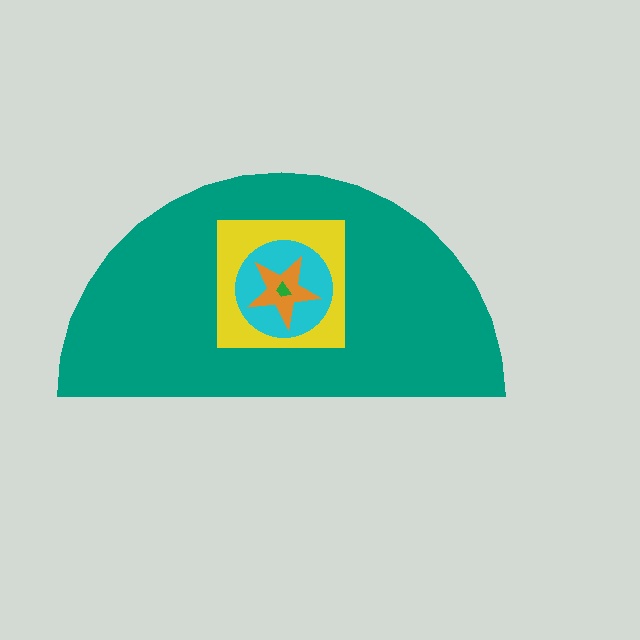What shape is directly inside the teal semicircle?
The yellow square.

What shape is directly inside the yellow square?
The cyan circle.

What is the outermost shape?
The teal semicircle.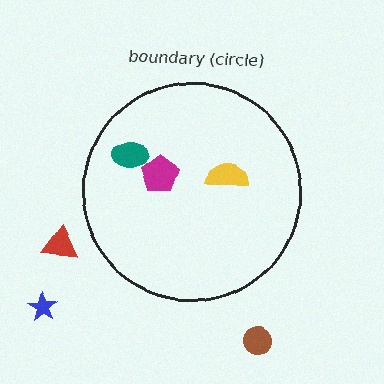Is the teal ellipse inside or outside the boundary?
Inside.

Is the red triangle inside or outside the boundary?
Outside.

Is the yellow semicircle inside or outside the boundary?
Inside.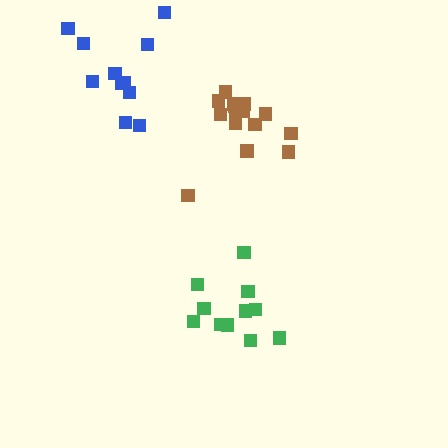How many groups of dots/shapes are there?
There are 3 groups.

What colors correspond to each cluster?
The clusters are colored: brown, green, blue.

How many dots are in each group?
Group 1: 16 dots, Group 2: 11 dots, Group 3: 11 dots (38 total).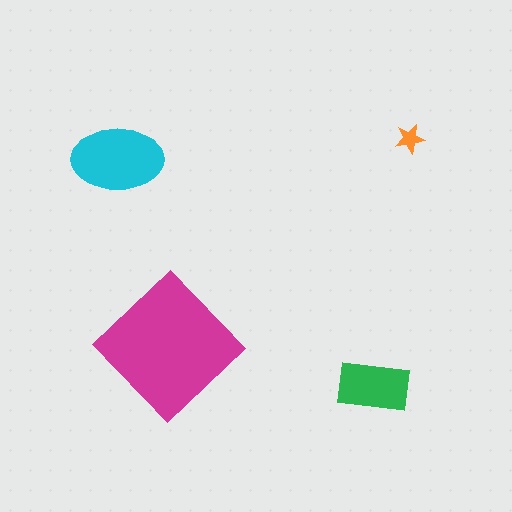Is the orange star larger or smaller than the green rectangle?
Smaller.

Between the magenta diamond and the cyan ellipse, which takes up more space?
The magenta diamond.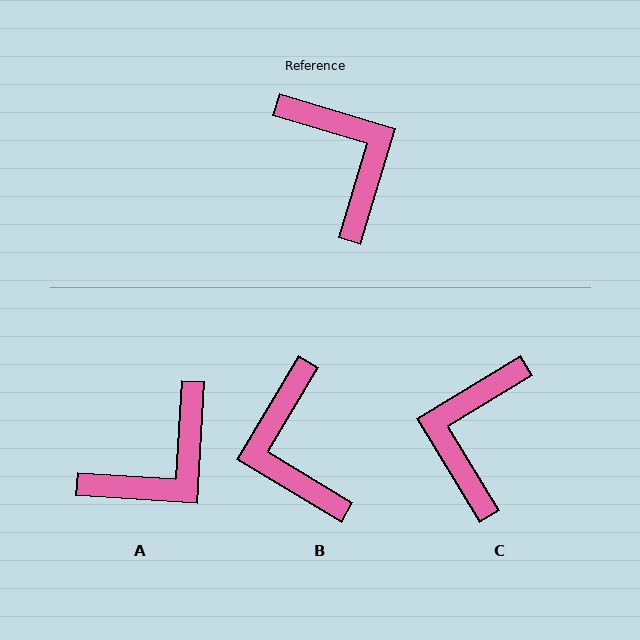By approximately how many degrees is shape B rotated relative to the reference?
Approximately 166 degrees counter-clockwise.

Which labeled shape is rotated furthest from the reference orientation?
B, about 166 degrees away.